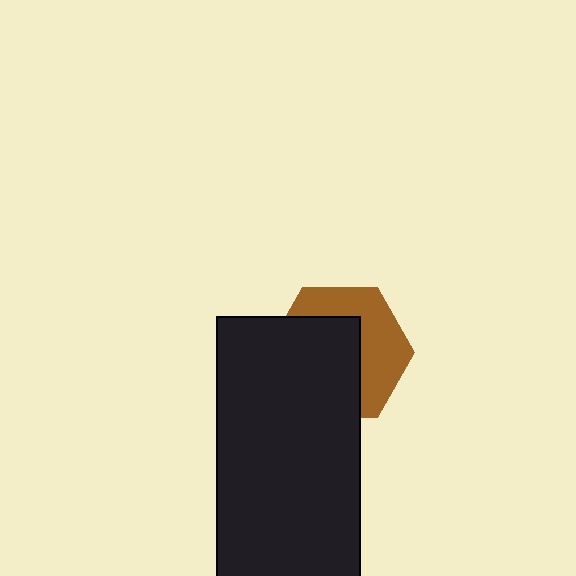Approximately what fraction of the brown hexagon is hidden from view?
Roughly 56% of the brown hexagon is hidden behind the black rectangle.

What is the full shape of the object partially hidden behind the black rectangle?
The partially hidden object is a brown hexagon.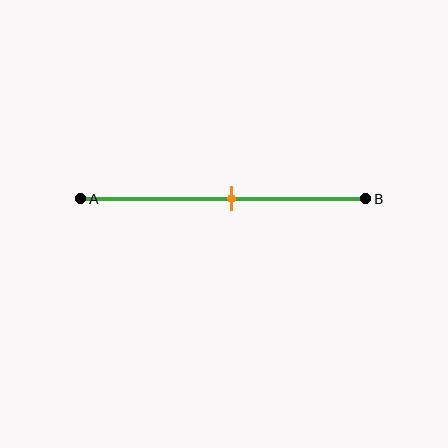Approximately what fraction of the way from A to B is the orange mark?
The orange mark is approximately 55% of the way from A to B.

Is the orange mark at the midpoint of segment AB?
No, the mark is at about 55% from A, not at the 50% midpoint.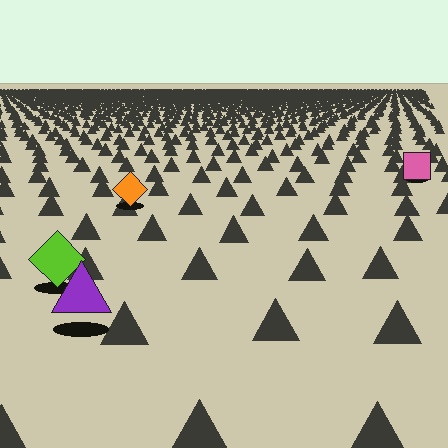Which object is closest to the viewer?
The purple triangle is closest. The texture marks near it are larger and more spread out.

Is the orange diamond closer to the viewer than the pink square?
Yes. The orange diamond is closer — you can tell from the texture gradient: the ground texture is coarser near it.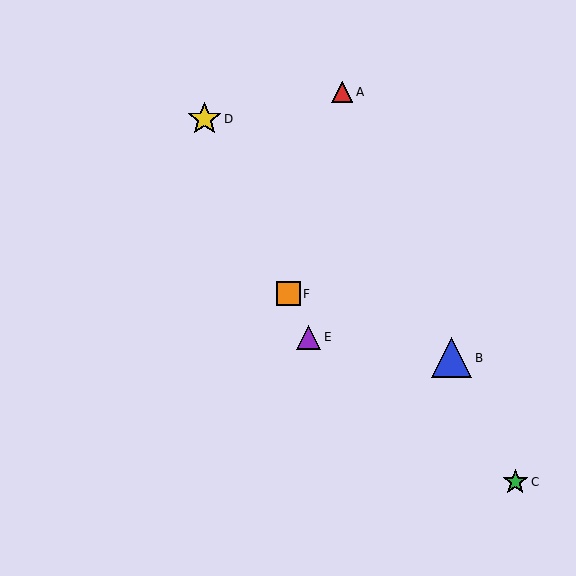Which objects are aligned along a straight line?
Objects D, E, F are aligned along a straight line.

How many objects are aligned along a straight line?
3 objects (D, E, F) are aligned along a straight line.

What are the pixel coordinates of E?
Object E is at (309, 337).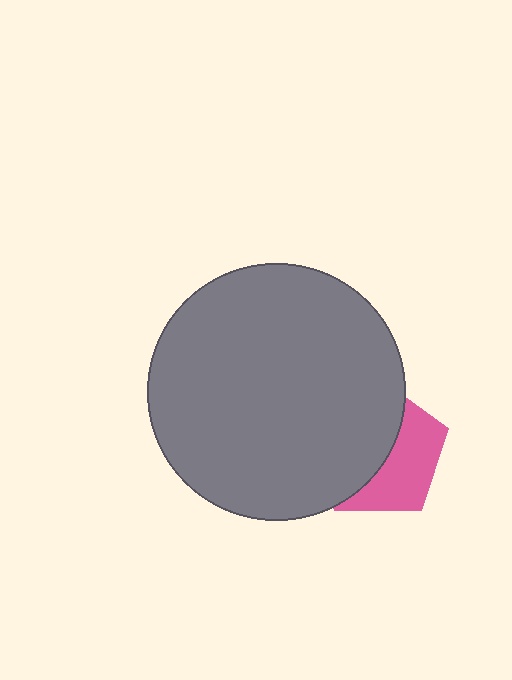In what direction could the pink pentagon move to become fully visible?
The pink pentagon could move right. That would shift it out from behind the gray circle entirely.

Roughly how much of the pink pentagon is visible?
A small part of it is visible (roughly 44%).